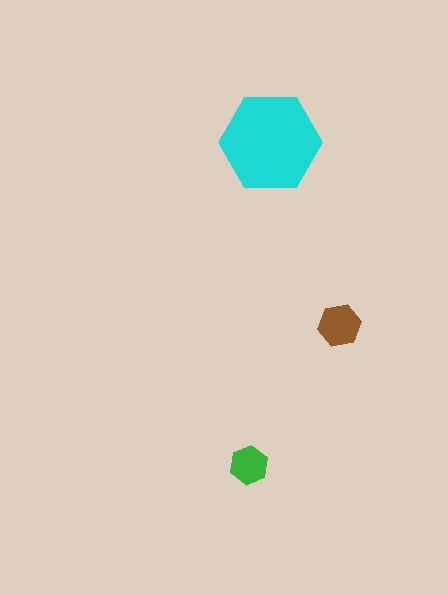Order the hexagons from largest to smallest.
the cyan one, the brown one, the green one.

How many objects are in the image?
There are 3 objects in the image.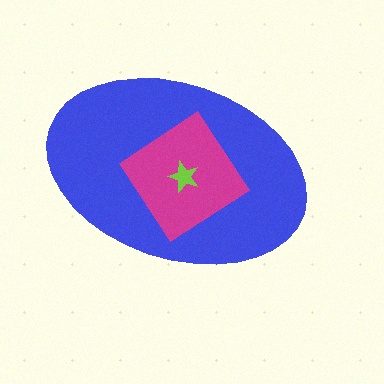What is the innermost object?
The lime star.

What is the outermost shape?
The blue ellipse.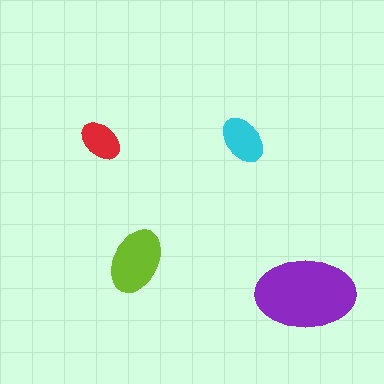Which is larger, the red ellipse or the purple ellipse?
The purple one.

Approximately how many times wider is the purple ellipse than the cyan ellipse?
About 2 times wider.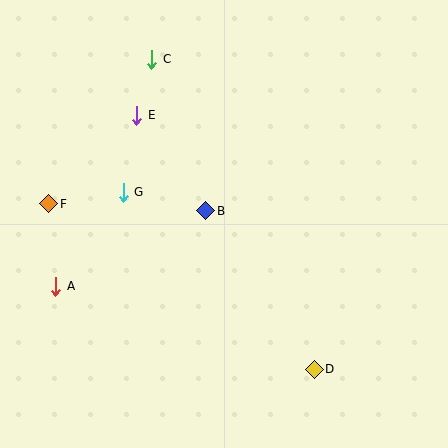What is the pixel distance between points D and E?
The distance between D and E is 309 pixels.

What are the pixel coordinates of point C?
Point C is at (152, 59).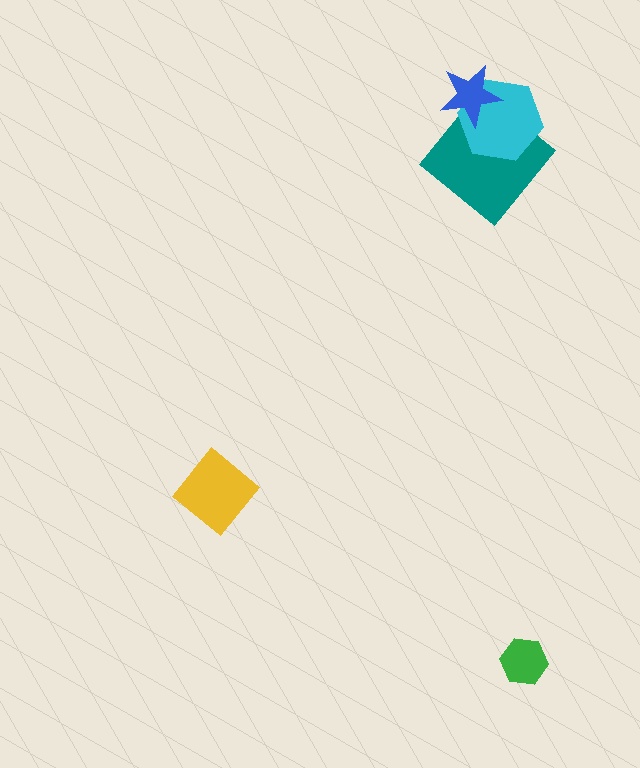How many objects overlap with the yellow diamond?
0 objects overlap with the yellow diamond.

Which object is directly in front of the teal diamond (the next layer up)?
The cyan hexagon is directly in front of the teal diamond.